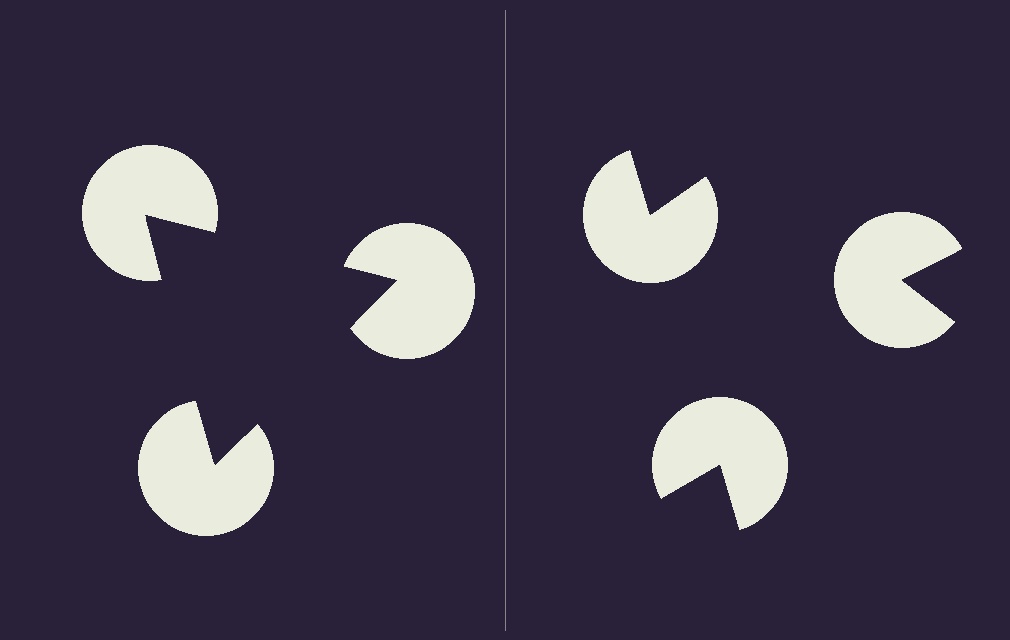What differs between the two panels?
The pac-man discs are positioned identically on both sides; only the wedge orientations differ. On the left they align to a triangle; on the right they are misaligned.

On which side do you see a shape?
An illusory triangle appears on the left side. On the right side the wedge cuts are rotated, so no coherent shape forms.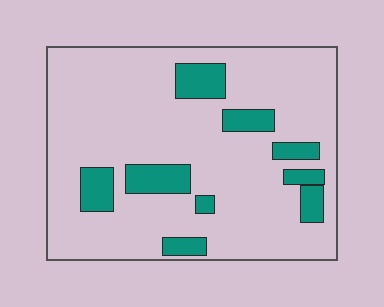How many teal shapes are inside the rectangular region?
9.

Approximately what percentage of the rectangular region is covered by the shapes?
Approximately 15%.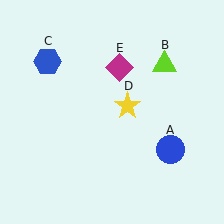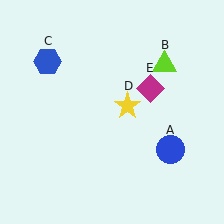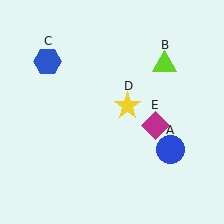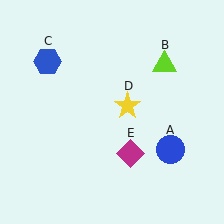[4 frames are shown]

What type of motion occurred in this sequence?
The magenta diamond (object E) rotated clockwise around the center of the scene.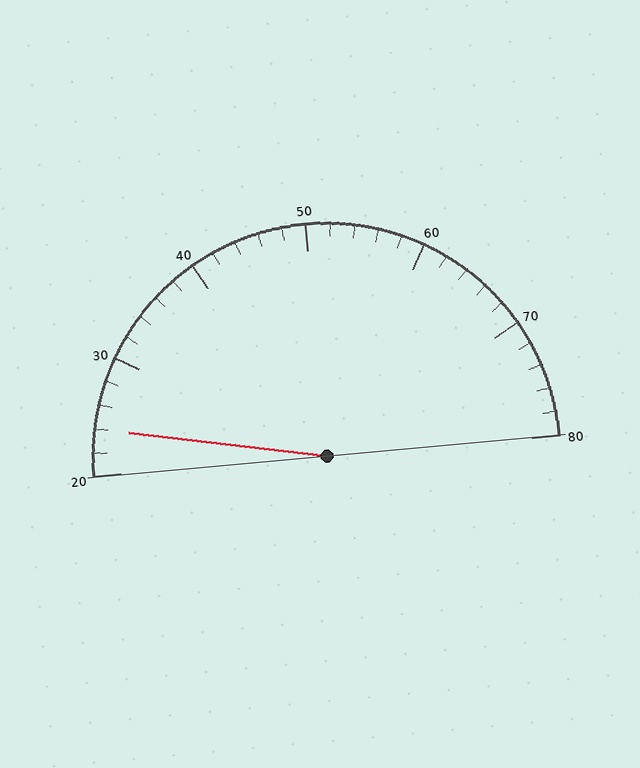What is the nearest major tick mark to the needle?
The nearest major tick mark is 20.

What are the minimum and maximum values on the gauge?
The gauge ranges from 20 to 80.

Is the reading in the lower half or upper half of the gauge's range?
The reading is in the lower half of the range (20 to 80).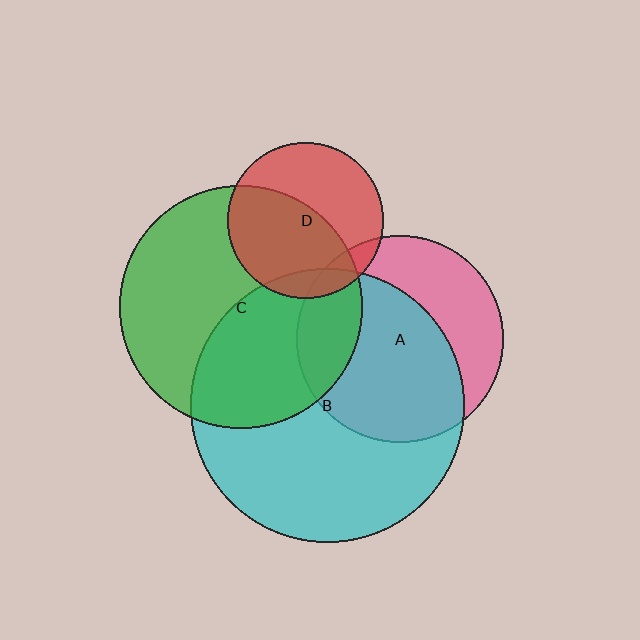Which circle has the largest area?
Circle B (cyan).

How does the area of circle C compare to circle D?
Approximately 2.4 times.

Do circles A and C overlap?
Yes.